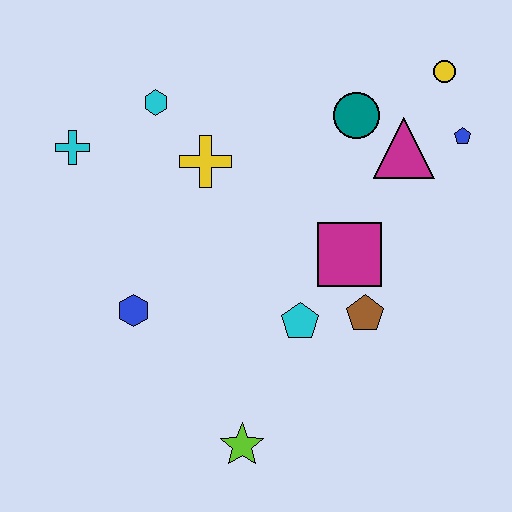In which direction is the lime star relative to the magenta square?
The lime star is below the magenta square.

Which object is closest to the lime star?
The cyan pentagon is closest to the lime star.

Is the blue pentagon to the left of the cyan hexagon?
No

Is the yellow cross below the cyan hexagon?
Yes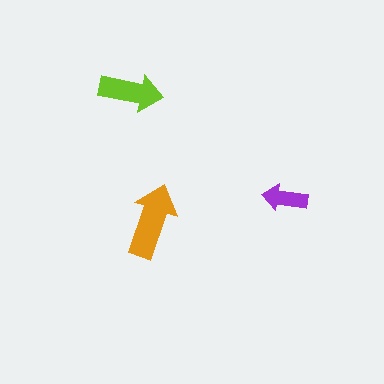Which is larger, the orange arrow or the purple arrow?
The orange one.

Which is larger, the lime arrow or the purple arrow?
The lime one.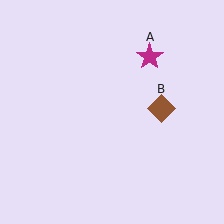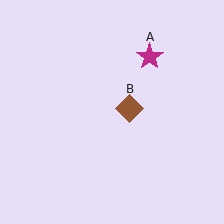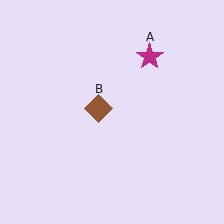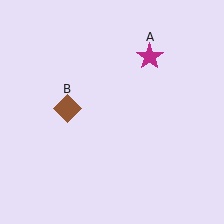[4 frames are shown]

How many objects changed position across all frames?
1 object changed position: brown diamond (object B).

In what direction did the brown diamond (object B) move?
The brown diamond (object B) moved left.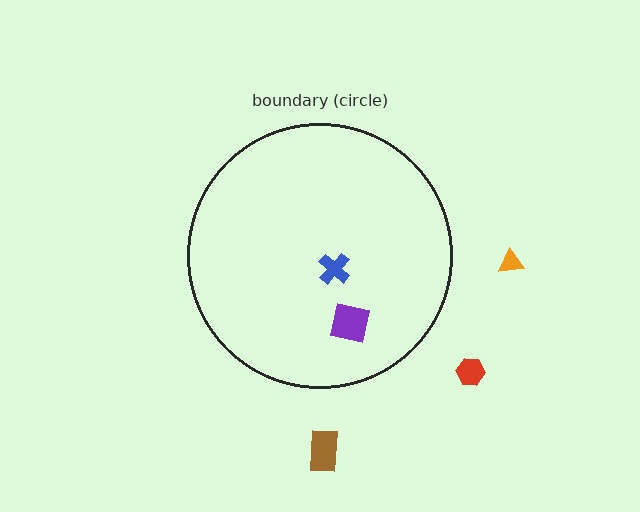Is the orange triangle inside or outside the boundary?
Outside.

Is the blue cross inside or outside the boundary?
Inside.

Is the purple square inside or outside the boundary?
Inside.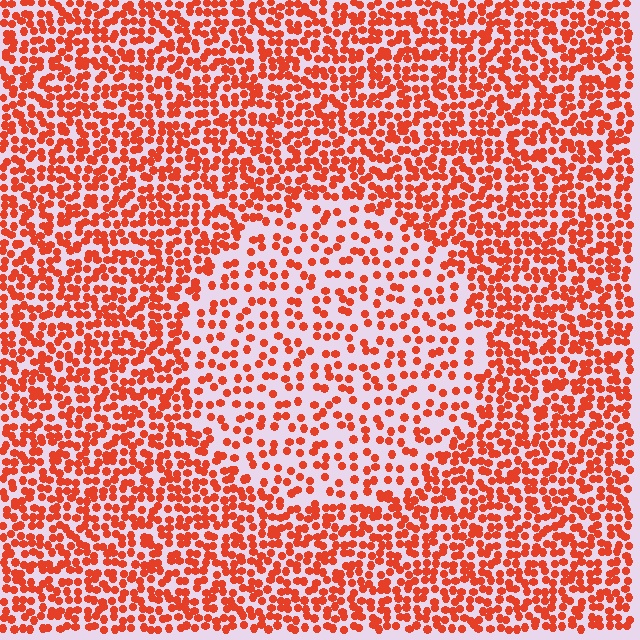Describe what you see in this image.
The image contains small red elements arranged at two different densities. A circle-shaped region is visible where the elements are less densely packed than the surrounding area.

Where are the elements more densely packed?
The elements are more densely packed outside the circle boundary.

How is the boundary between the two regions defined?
The boundary is defined by a change in element density (approximately 2.0x ratio). All elements are the same color, size, and shape.